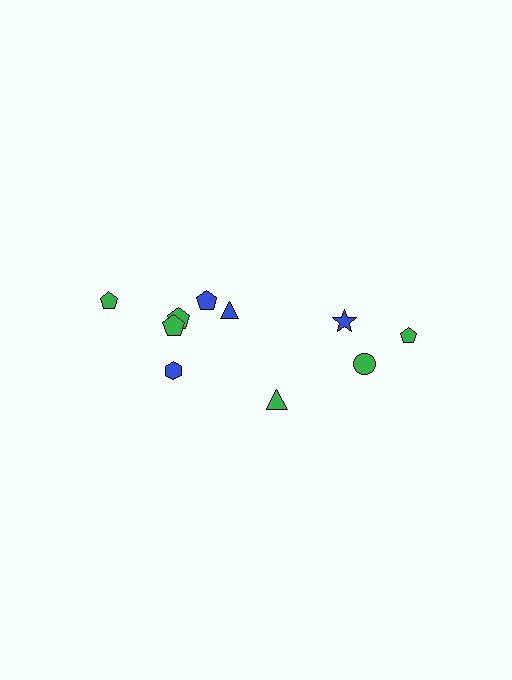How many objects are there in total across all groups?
There are 10 objects.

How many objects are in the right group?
There are 4 objects.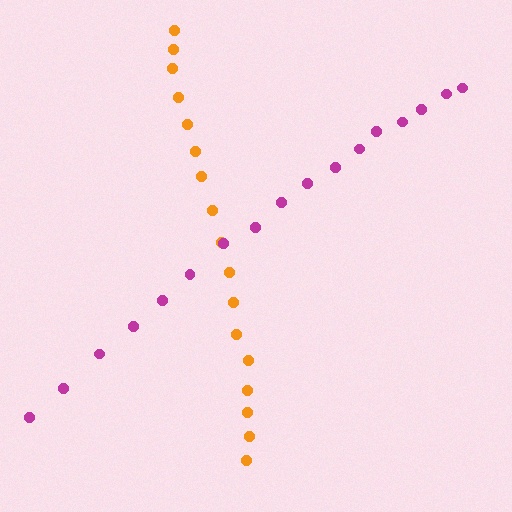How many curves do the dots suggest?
There are 2 distinct paths.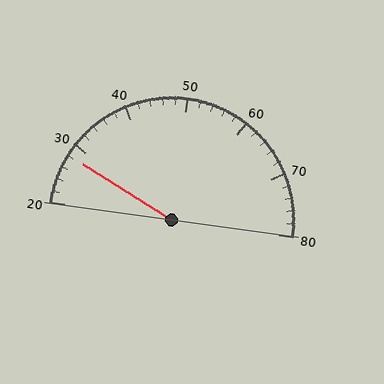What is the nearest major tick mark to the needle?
The nearest major tick mark is 30.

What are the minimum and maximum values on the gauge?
The gauge ranges from 20 to 80.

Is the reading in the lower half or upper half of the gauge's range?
The reading is in the lower half of the range (20 to 80).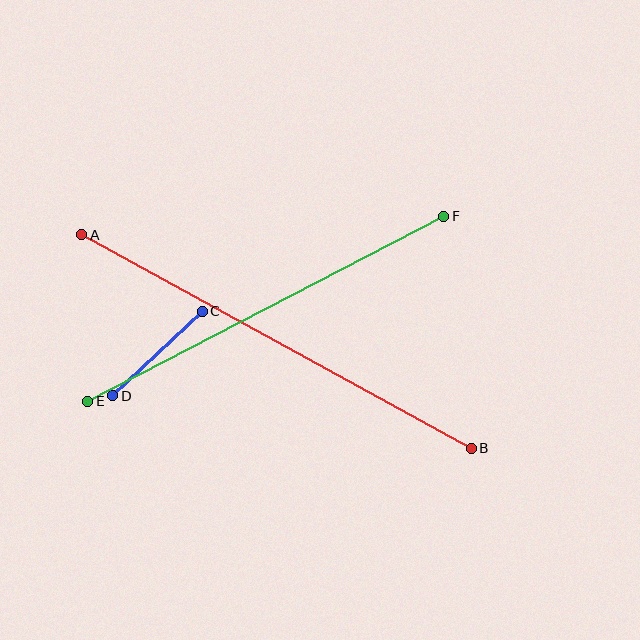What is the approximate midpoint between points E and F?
The midpoint is at approximately (266, 309) pixels.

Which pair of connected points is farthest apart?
Points A and B are farthest apart.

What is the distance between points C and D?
The distance is approximately 123 pixels.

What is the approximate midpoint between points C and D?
The midpoint is at approximately (157, 354) pixels.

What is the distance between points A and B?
The distance is approximately 444 pixels.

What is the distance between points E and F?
The distance is approximately 401 pixels.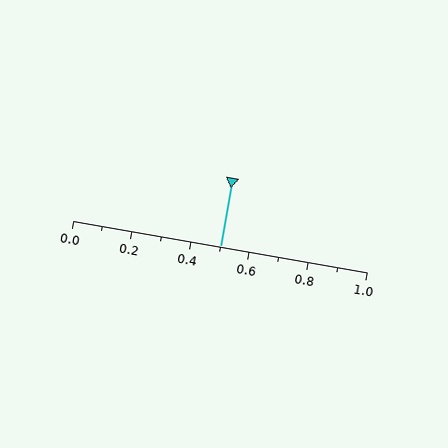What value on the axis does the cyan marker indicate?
The marker indicates approximately 0.5.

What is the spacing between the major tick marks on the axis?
The major ticks are spaced 0.2 apart.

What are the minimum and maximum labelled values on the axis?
The axis runs from 0.0 to 1.0.